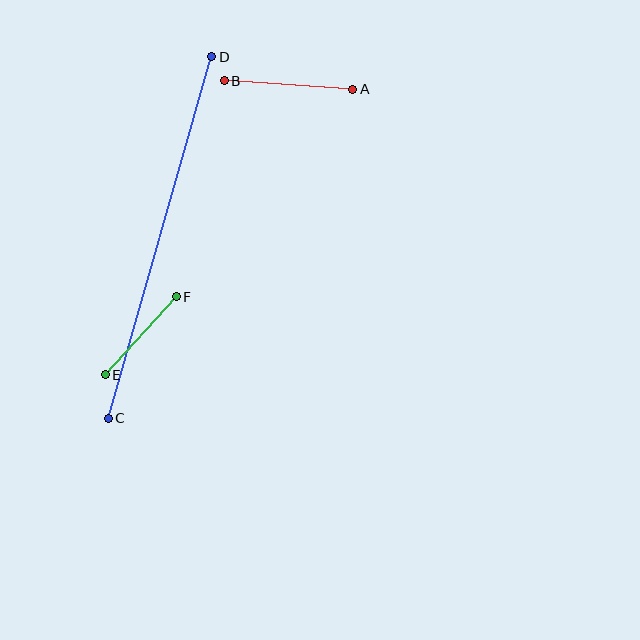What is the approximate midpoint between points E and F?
The midpoint is at approximately (141, 336) pixels.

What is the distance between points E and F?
The distance is approximately 106 pixels.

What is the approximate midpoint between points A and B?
The midpoint is at approximately (289, 85) pixels.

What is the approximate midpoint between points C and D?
The midpoint is at approximately (160, 237) pixels.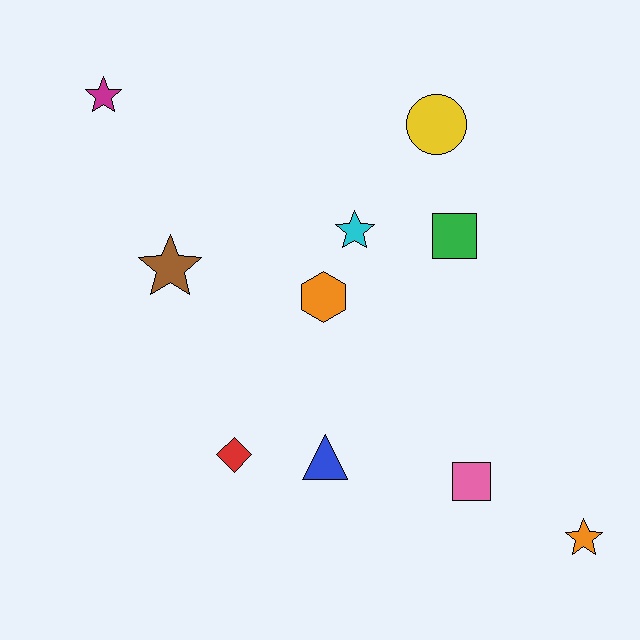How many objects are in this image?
There are 10 objects.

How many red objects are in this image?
There is 1 red object.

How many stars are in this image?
There are 4 stars.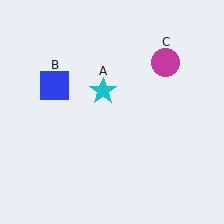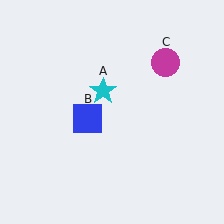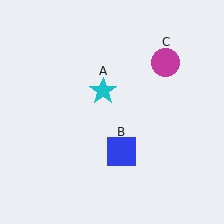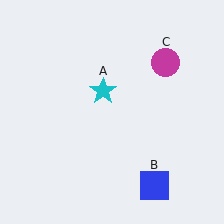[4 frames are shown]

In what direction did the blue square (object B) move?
The blue square (object B) moved down and to the right.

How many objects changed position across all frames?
1 object changed position: blue square (object B).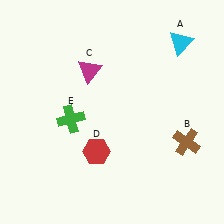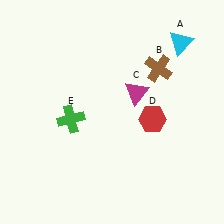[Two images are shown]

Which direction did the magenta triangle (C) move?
The magenta triangle (C) moved right.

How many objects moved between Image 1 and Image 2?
3 objects moved between the two images.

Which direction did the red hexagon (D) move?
The red hexagon (D) moved right.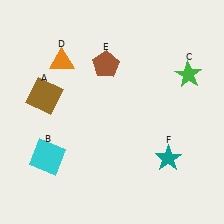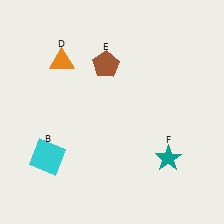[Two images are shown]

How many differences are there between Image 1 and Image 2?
There are 2 differences between the two images.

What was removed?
The green star (C), the brown square (A) were removed in Image 2.